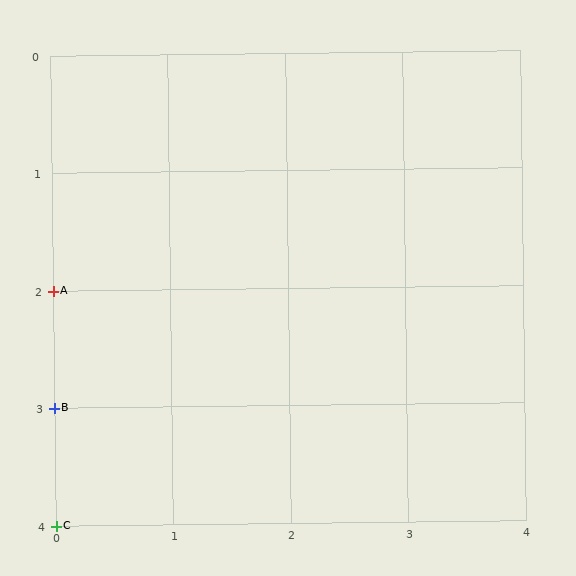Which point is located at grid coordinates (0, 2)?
Point A is at (0, 2).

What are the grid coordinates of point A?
Point A is at grid coordinates (0, 2).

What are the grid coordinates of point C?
Point C is at grid coordinates (0, 4).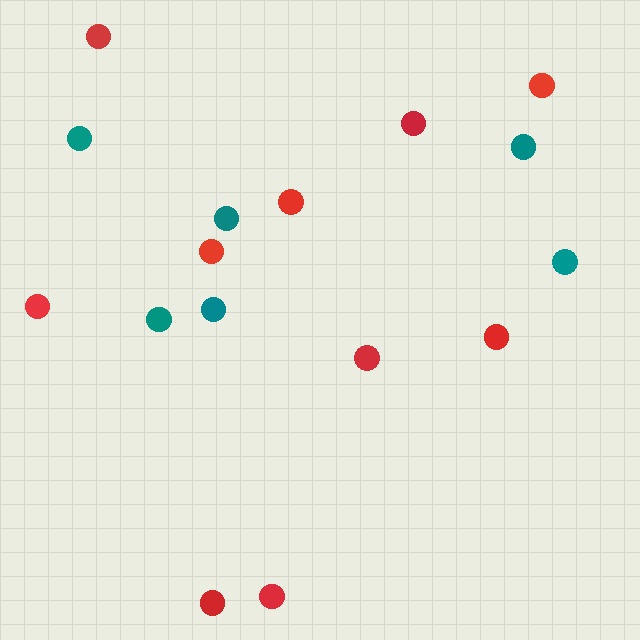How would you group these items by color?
There are 2 groups: one group of red circles (10) and one group of teal circles (6).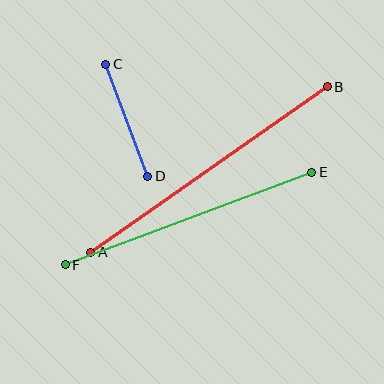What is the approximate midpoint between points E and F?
The midpoint is at approximately (188, 218) pixels.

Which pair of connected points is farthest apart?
Points A and B are farthest apart.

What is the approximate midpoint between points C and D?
The midpoint is at approximately (127, 120) pixels.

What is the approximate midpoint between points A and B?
The midpoint is at approximately (209, 169) pixels.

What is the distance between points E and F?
The distance is approximately 263 pixels.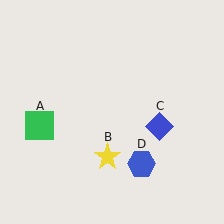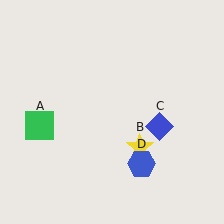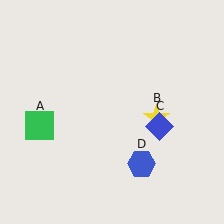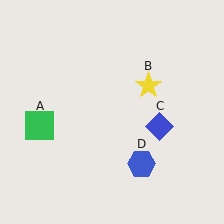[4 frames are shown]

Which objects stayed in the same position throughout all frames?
Green square (object A) and blue diamond (object C) and blue hexagon (object D) remained stationary.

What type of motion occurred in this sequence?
The yellow star (object B) rotated counterclockwise around the center of the scene.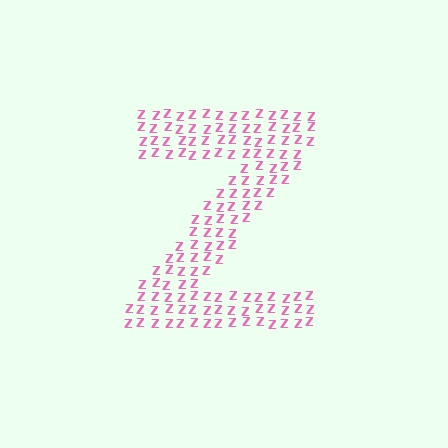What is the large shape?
The large shape is the letter Z.